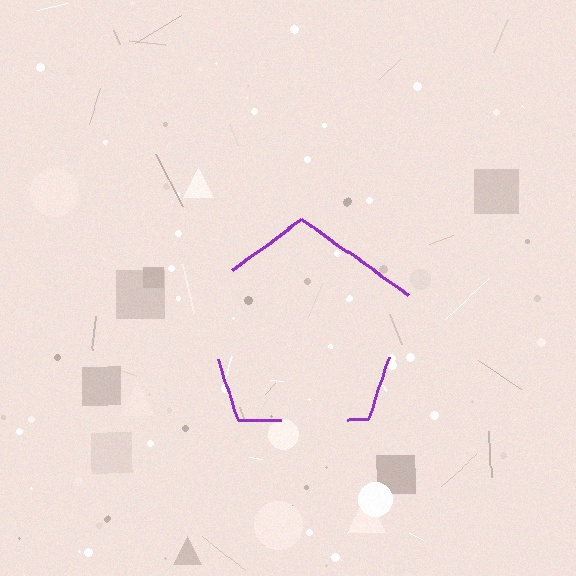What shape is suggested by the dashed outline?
The dashed outline suggests a pentagon.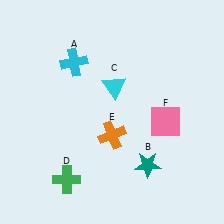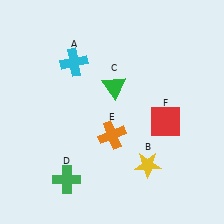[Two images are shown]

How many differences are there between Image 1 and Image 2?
There are 3 differences between the two images.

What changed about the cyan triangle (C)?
In Image 1, C is cyan. In Image 2, it changed to green.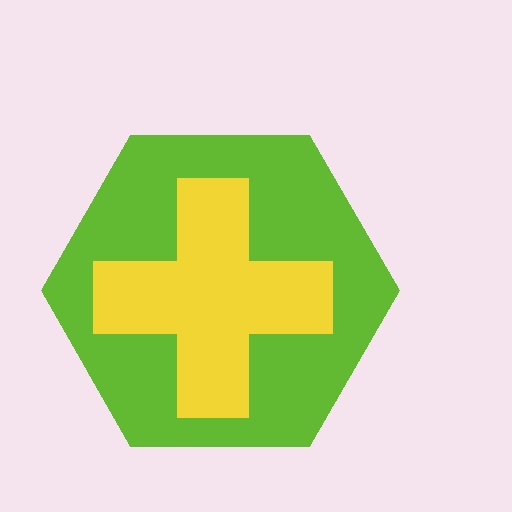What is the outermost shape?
The lime hexagon.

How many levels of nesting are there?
2.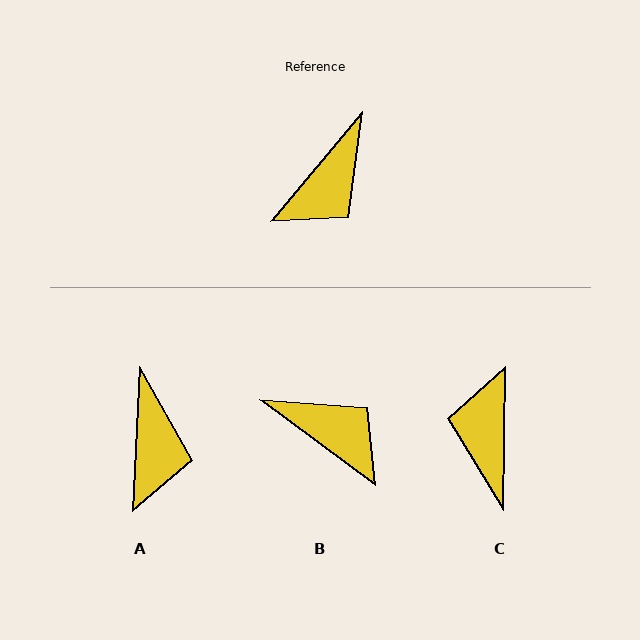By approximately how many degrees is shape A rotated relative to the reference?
Approximately 37 degrees counter-clockwise.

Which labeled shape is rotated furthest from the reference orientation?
C, about 141 degrees away.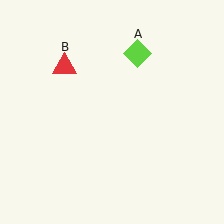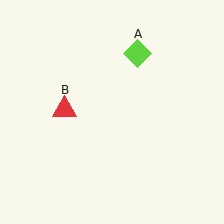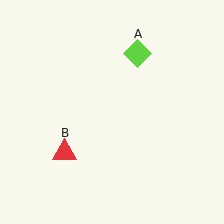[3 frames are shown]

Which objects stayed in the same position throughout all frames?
Lime diamond (object A) remained stationary.